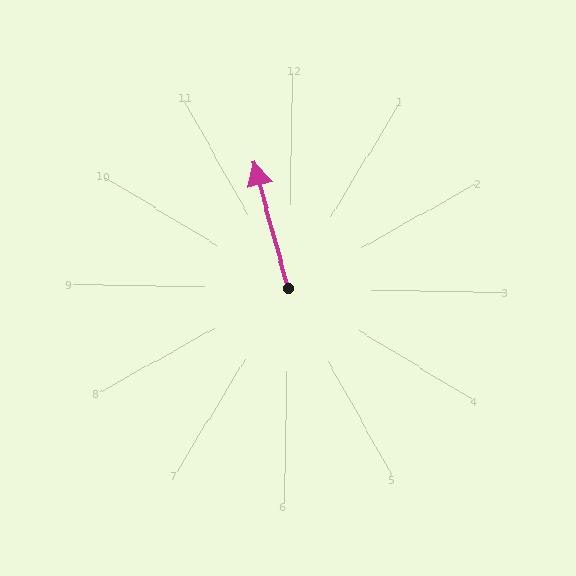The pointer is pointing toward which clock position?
Roughly 11 o'clock.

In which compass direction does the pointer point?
North.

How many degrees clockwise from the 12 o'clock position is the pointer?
Approximately 344 degrees.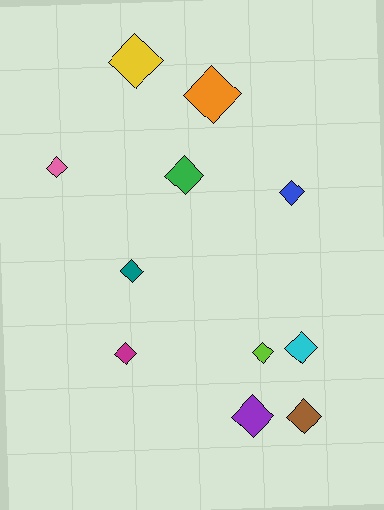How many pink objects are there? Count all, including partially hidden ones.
There is 1 pink object.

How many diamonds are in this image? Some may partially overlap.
There are 11 diamonds.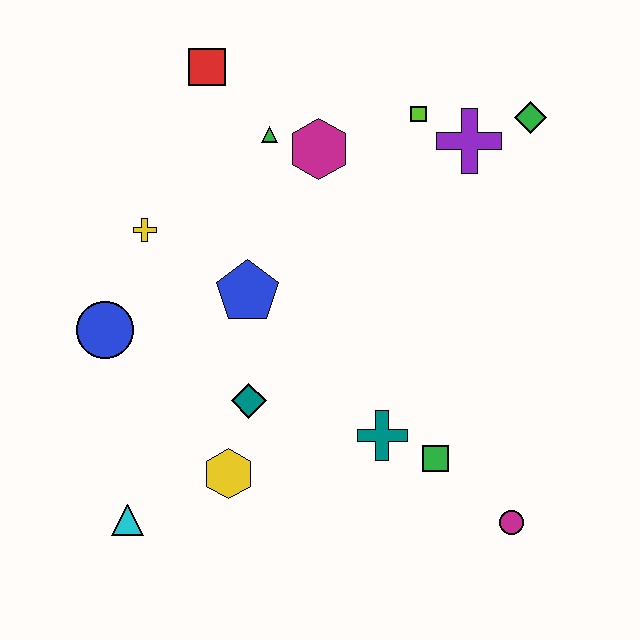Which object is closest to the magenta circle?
The green square is closest to the magenta circle.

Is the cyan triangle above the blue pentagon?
No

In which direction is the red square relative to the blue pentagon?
The red square is above the blue pentagon.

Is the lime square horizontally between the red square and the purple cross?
Yes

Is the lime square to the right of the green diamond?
No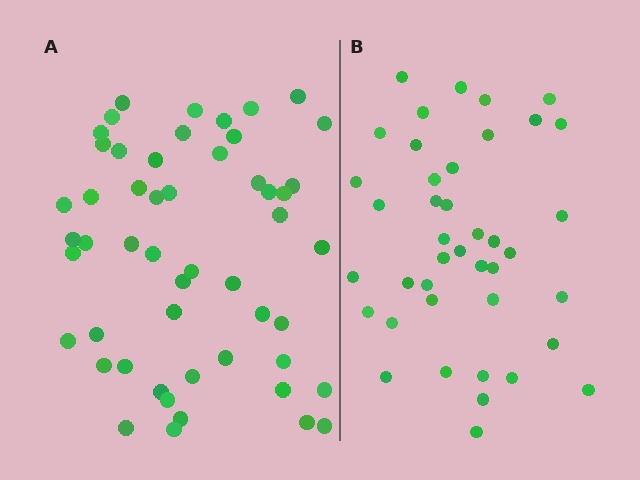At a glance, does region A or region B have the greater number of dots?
Region A (the left region) has more dots.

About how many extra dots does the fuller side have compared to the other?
Region A has roughly 12 or so more dots than region B.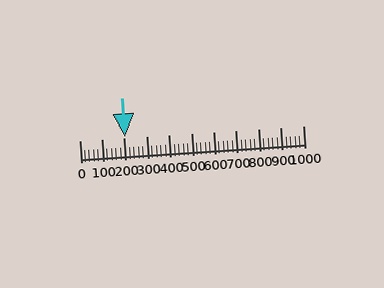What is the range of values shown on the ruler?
The ruler shows values from 0 to 1000.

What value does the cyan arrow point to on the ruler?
The cyan arrow points to approximately 205.